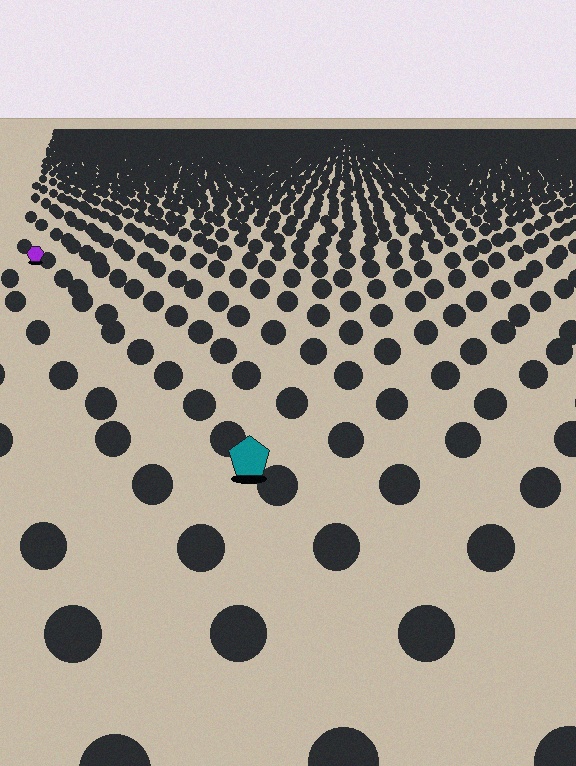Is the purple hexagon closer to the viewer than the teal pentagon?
No. The teal pentagon is closer — you can tell from the texture gradient: the ground texture is coarser near it.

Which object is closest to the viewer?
The teal pentagon is closest. The texture marks near it are larger and more spread out.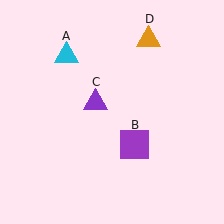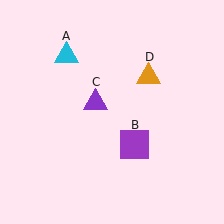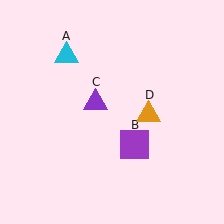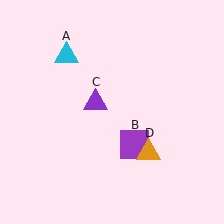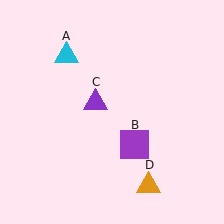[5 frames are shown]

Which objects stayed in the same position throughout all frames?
Cyan triangle (object A) and purple square (object B) and purple triangle (object C) remained stationary.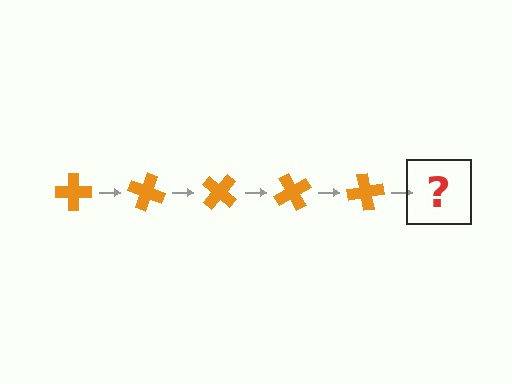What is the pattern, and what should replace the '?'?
The pattern is that the cross rotates 20 degrees each step. The '?' should be an orange cross rotated 100 degrees.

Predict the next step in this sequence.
The next step is an orange cross rotated 100 degrees.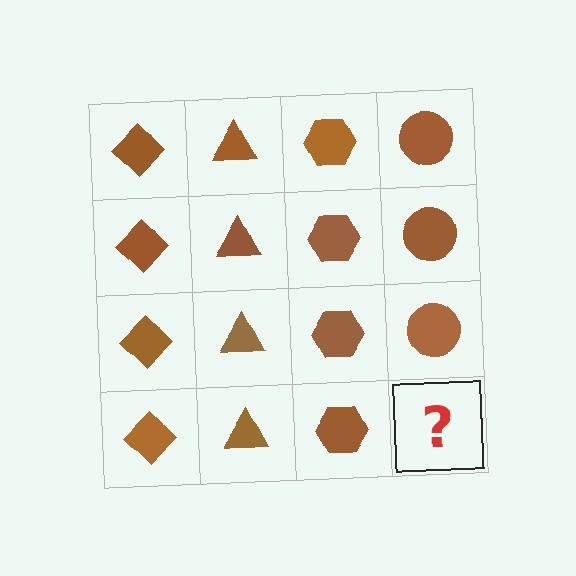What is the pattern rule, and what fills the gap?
The rule is that each column has a consistent shape. The gap should be filled with a brown circle.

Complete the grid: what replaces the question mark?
The question mark should be replaced with a brown circle.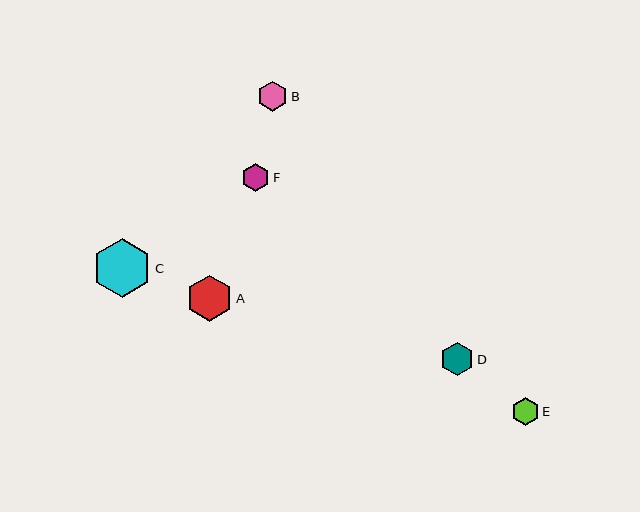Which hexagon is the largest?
Hexagon C is the largest with a size of approximately 59 pixels.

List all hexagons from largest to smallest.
From largest to smallest: C, A, D, B, F, E.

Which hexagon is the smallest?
Hexagon E is the smallest with a size of approximately 27 pixels.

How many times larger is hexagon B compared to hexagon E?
Hexagon B is approximately 1.1 times the size of hexagon E.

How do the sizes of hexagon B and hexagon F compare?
Hexagon B and hexagon F are approximately the same size.